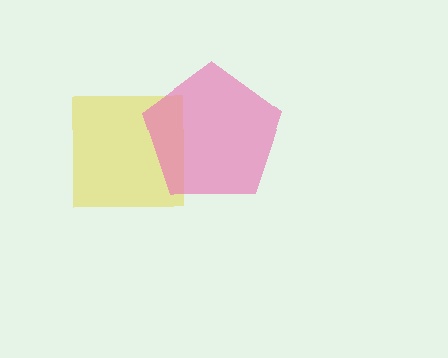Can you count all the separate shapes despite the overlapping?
Yes, there are 2 separate shapes.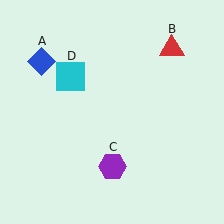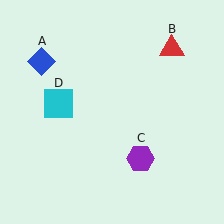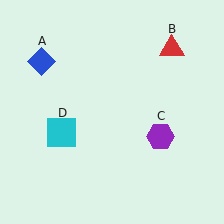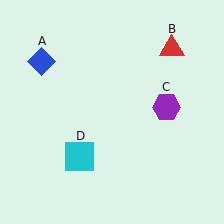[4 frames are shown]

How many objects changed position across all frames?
2 objects changed position: purple hexagon (object C), cyan square (object D).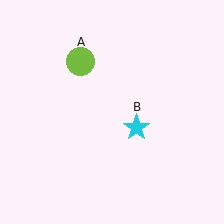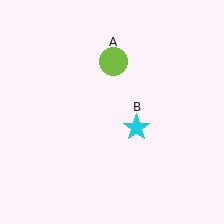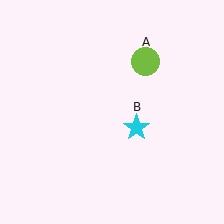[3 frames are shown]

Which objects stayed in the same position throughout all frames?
Cyan star (object B) remained stationary.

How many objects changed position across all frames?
1 object changed position: lime circle (object A).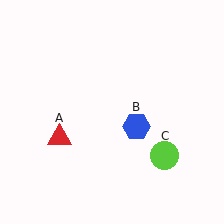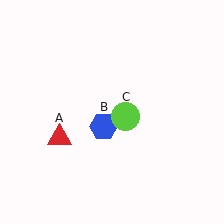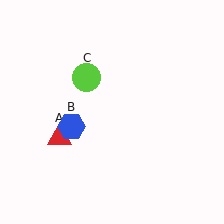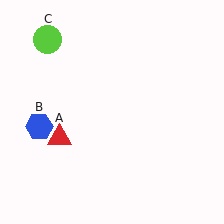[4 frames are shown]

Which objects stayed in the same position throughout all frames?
Red triangle (object A) remained stationary.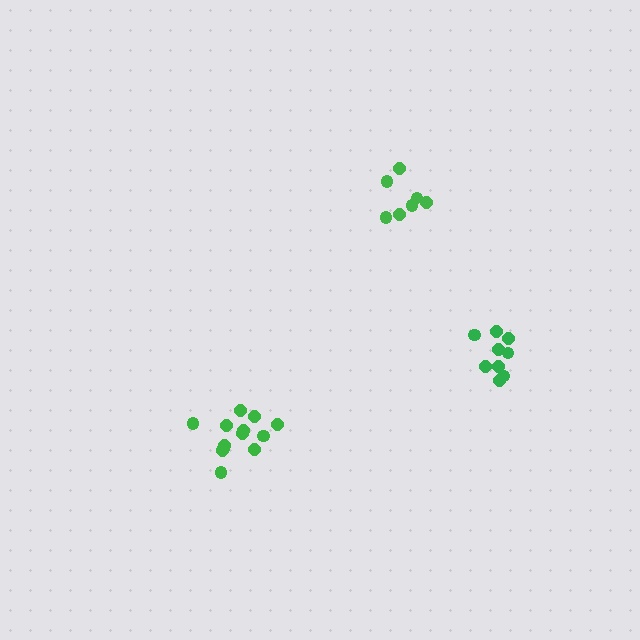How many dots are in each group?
Group 1: 13 dots, Group 2: 9 dots, Group 3: 7 dots (29 total).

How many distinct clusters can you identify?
There are 3 distinct clusters.